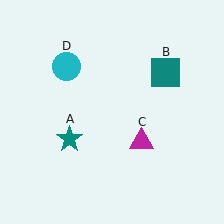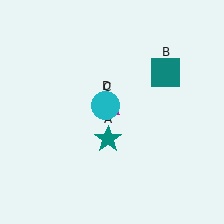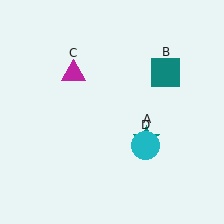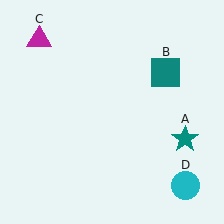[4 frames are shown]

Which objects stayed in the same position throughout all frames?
Teal square (object B) remained stationary.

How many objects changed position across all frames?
3 objects changed position: teal star (object A), magenta triangle (object C), cyan circle (object D).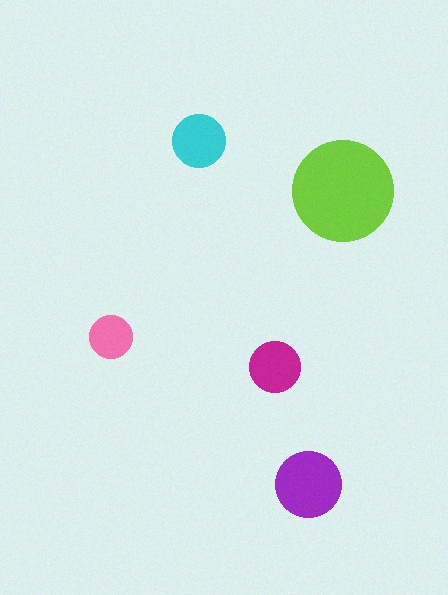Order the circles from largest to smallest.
the lime one, the purple one, the cyan one, the magenta one, the pink one.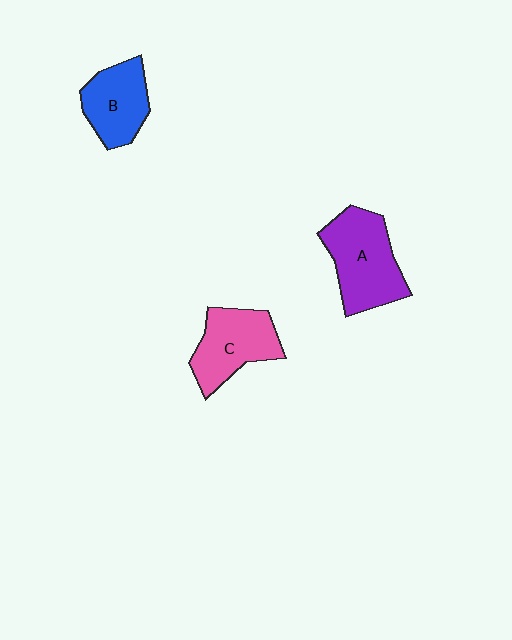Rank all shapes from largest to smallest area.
From largest to smallest: A (purple), C (pink), B (blue).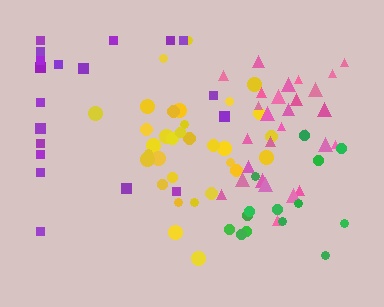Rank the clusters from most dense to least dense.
yellow, pink, green, purple.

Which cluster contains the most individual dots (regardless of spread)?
Yellow (32).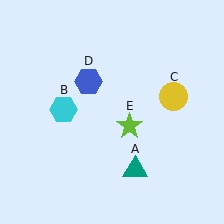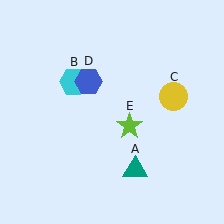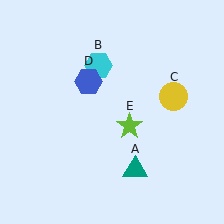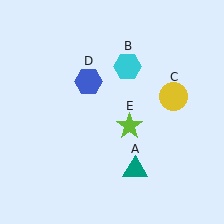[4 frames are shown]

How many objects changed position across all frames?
1 object changed position: cyan hexagon (object B).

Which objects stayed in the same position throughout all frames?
Teal triangle (object A) and yellow circle (object C) and blue hexagon (object D) and lime star (object E) remained stationary.